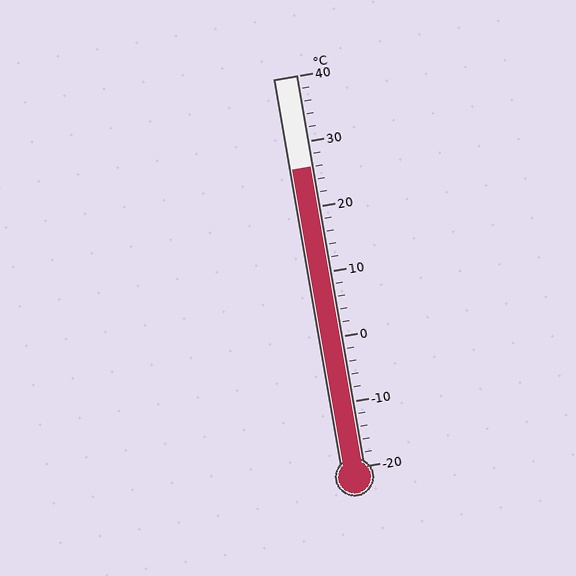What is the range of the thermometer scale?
The thermometer scale ranges from -20°C to 40°C.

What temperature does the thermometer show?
The thermometer shows approximately 26°C.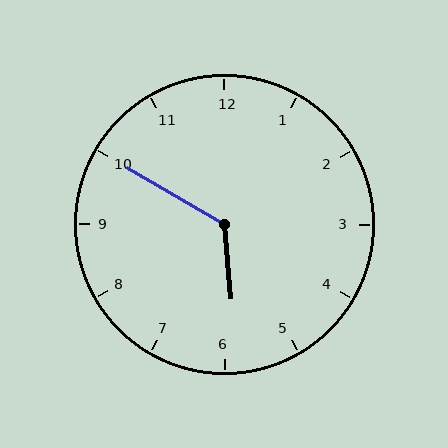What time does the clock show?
5:50.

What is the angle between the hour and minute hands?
Approximately 125 degrees.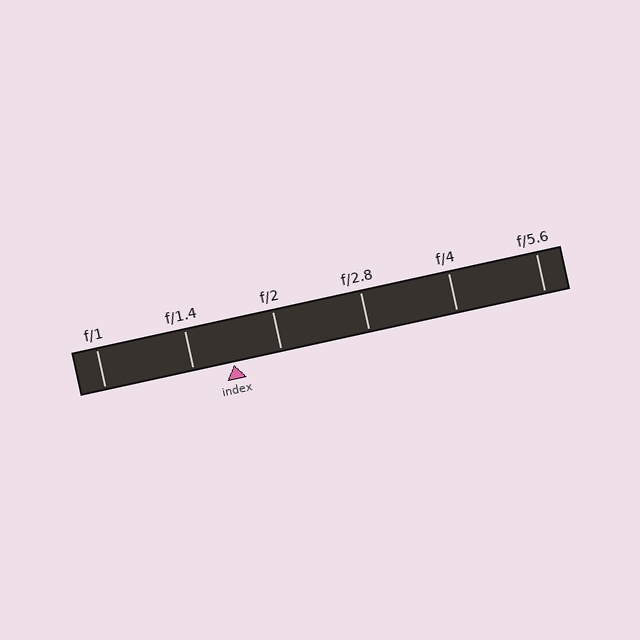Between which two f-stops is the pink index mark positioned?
The index mark is between f/1.4 and f/2.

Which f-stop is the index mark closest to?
The index mark is closest to f/1.4.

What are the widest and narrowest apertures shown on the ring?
The widest aperture shown is f/1 and the narrowest is f/5.6.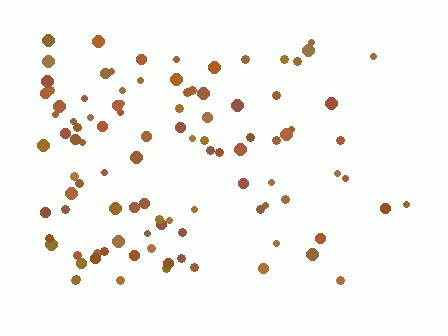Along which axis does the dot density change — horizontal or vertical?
Horizontal.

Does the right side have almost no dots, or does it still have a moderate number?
Still a moderate number, just noticeably fewer than the left.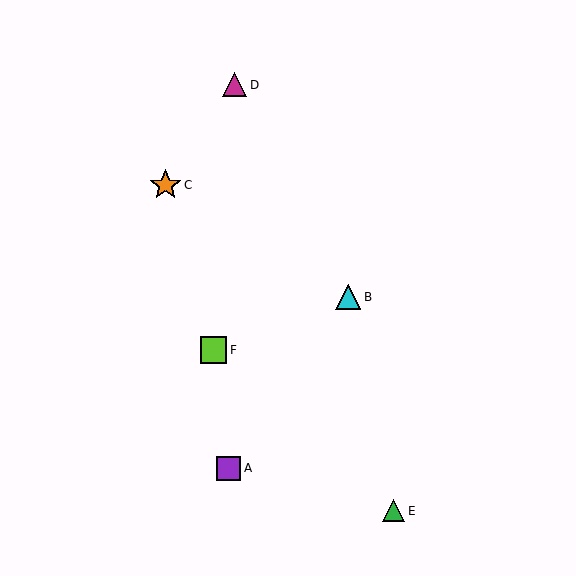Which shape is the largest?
The orange star (labeled C) is the largest.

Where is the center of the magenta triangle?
The center of the magenta triangle is at (235, 85).